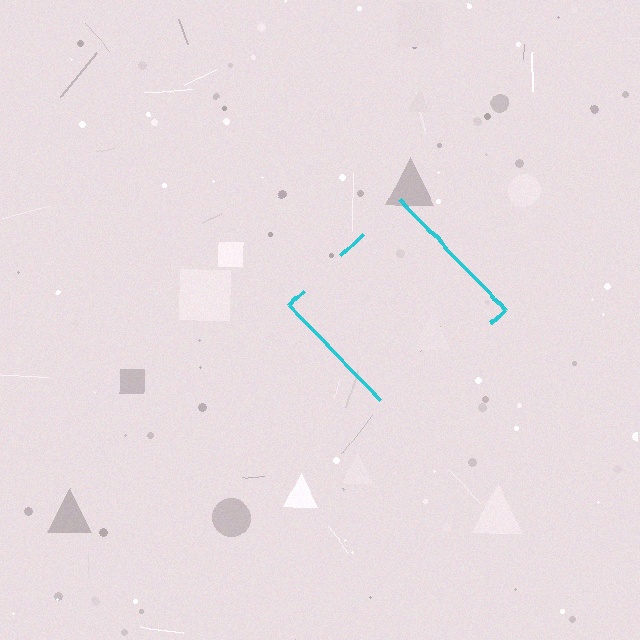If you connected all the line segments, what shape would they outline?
They would outline a diamond.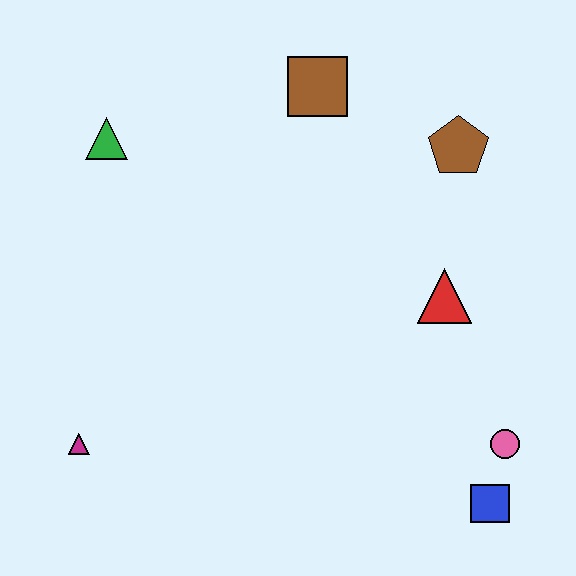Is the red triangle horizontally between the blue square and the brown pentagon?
No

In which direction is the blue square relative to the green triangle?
The blue square is to the right of the green triangle.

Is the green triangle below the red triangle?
No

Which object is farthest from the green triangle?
The blue square is farthest from the green triangle.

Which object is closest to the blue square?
The pink circle is closest to the blue square.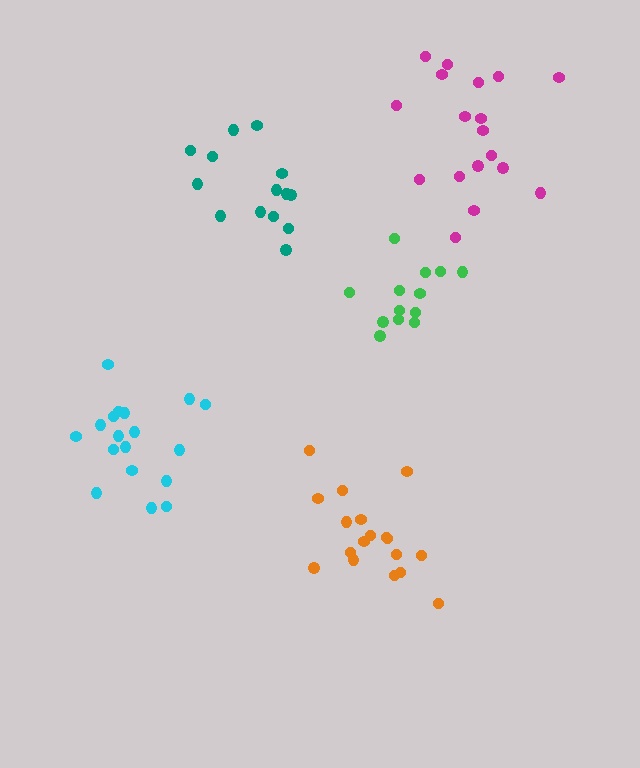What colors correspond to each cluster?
The clusters are colored: green, orange, magenta, teal, cyan.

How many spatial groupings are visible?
There are 5 spatial groupings.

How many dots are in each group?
Group 1: 13 dots, Group 2: 18 dots, Group 3: 18 dots, Group 4: 14 dots, Group 5: 18 dots (81 total).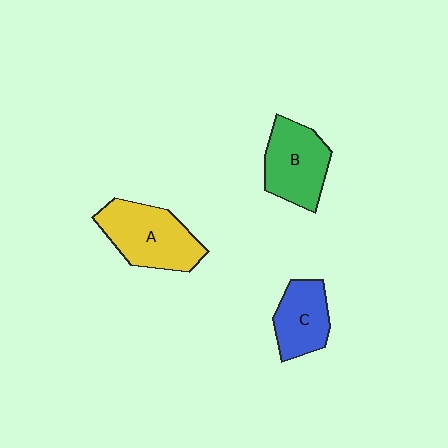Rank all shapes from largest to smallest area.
From largest to smallest: A (yellow), B (green), C (blue).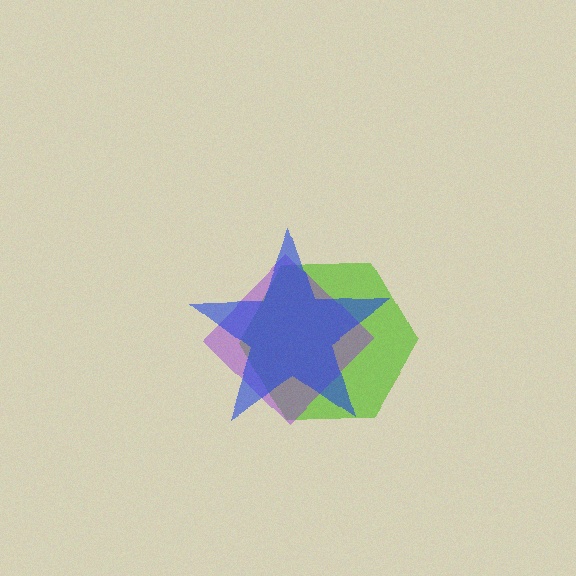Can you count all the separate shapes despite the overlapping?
Yes, there are 3 separate shapes.